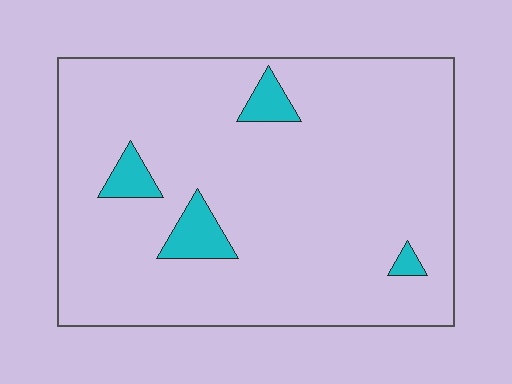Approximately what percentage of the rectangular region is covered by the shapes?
Approximately 5%.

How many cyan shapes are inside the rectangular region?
4.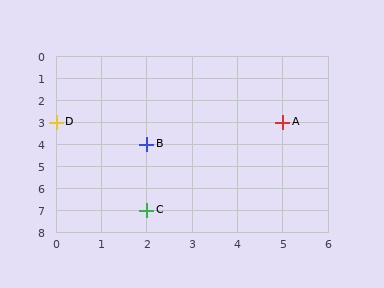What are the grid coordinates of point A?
Point A is at grid coordinates (5, 3).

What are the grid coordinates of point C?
Point C is at grid coordinates (2, 7).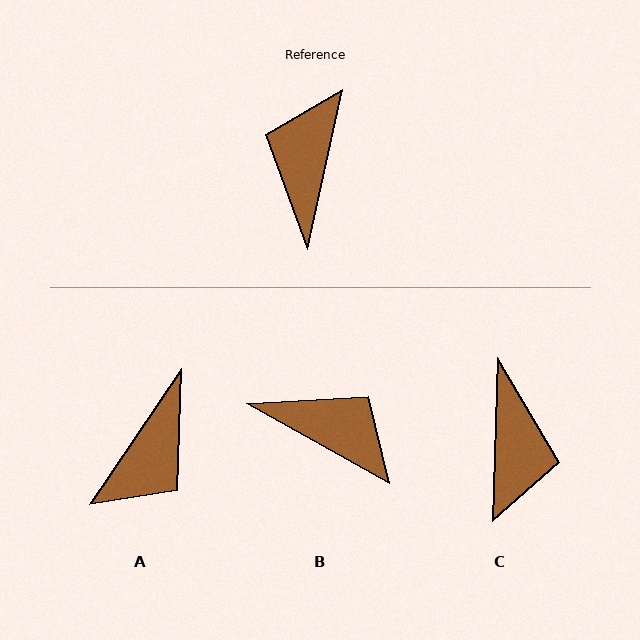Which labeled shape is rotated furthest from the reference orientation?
C, about 169 degrees away.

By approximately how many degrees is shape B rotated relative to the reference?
Approximately 107 degrees clockwise.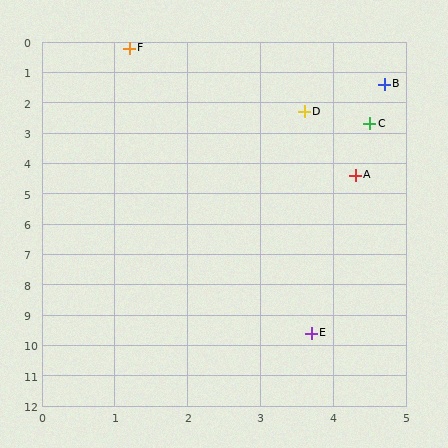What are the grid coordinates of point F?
Point F is at approximately (1.2, 0.2).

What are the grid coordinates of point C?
Point C is at approximately (4.5, 2.7).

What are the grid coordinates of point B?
Point B is at approximately (4.7, 1.4).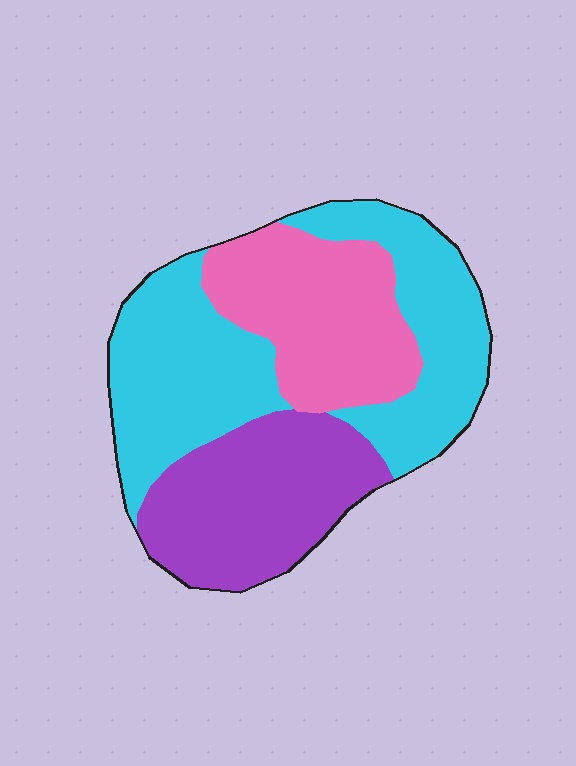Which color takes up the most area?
Cyan, at roughly 45%.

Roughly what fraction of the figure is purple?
Purple covers roughly 30% of the figure.